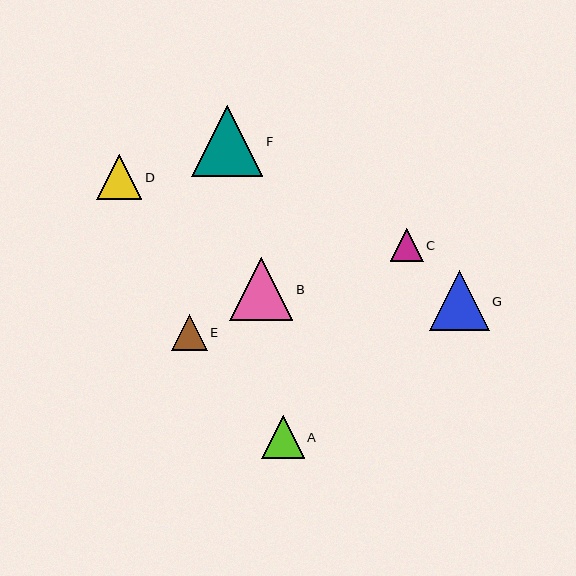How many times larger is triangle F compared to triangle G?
Triangle F is approximately 1.2 times the size of triangle G.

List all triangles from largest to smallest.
From largest to smallest: F, B, G, D, A, E, C.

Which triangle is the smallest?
Triangle C is the smallest with a size of approximately 33 pixels.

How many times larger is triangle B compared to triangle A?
Triangle B is approximately 1.5 times the size of triangle A.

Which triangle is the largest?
Triangle F is the largest with a size of approximately 71 pixels.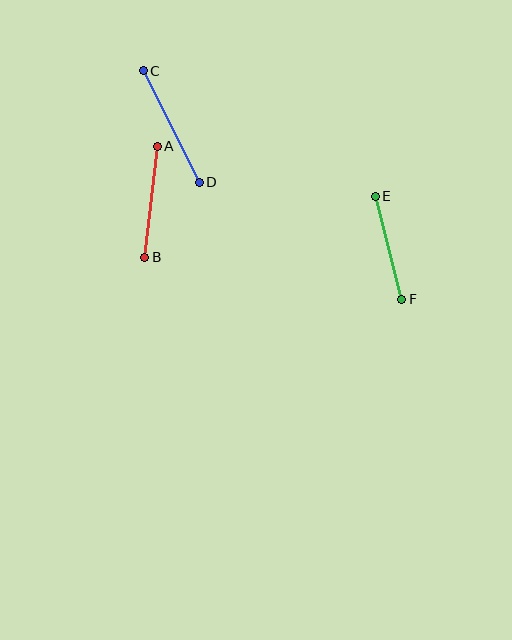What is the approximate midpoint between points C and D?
The midpoint is at approximately (171, 127) pixels.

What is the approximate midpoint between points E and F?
The midpoint is at approximately (388, 248) pixels.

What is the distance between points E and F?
The distance is approximately 106 pixels.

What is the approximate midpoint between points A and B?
The midpoint is at approximately (151, 202) pixels.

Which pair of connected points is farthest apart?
Points C and D are farthest apart.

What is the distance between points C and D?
The distance is approximately 125 pixels.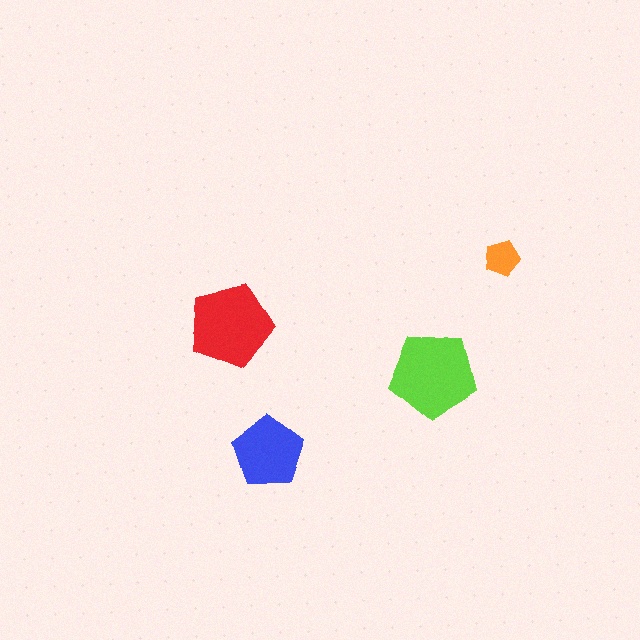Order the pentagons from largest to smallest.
the lime one, the red one, the blue one, the orange one.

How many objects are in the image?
There are 4 objects in the image.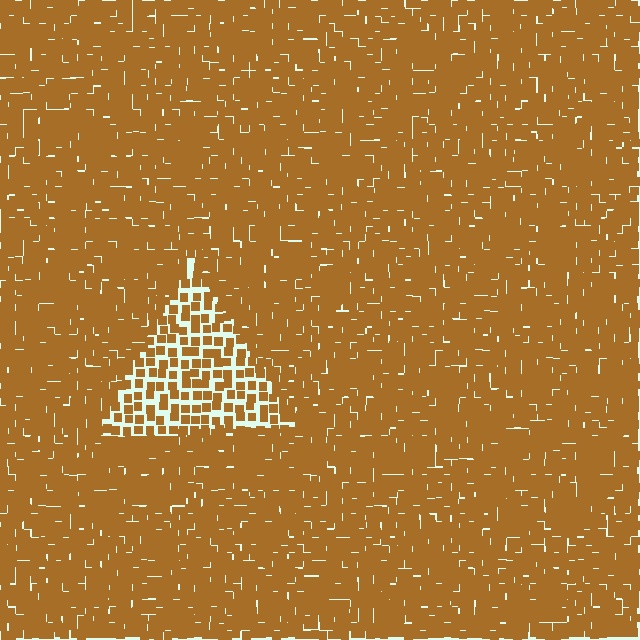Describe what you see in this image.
The image contains small brown elements arranged at two different densities. A triangle-shaped region is visible where the elements are less densely packed than the surrounding area.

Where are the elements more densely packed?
The elements are more densely packed outside the triangle boundary.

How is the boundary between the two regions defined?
The boundary is defined by a change in element density (approximately 2.1x ratio). All elements are the same color, size, and shape.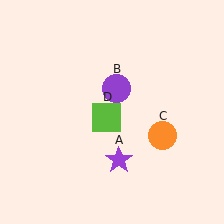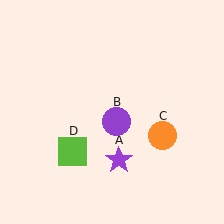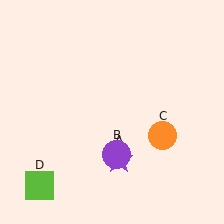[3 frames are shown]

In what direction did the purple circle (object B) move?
The purple circle (object B) moved down.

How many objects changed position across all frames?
2 objects changed position: purple circle (object B), lime square (object D).